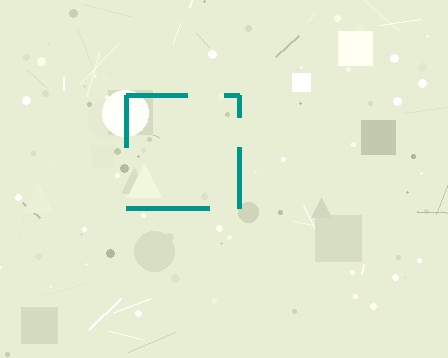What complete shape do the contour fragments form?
The contour fragments form a square.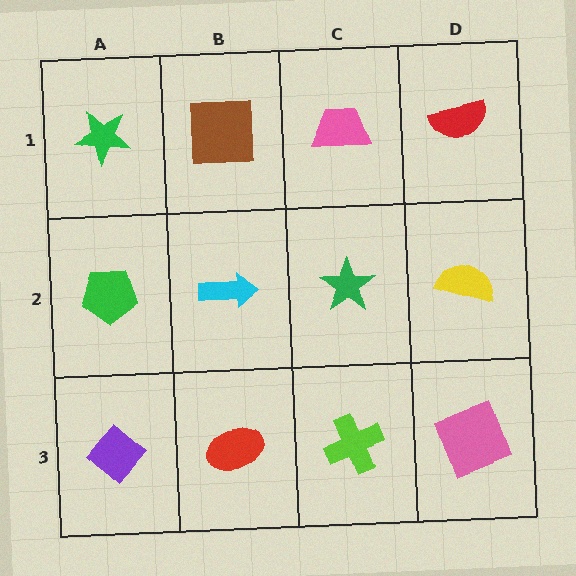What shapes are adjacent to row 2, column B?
A brown square (row 1, column B), a red ellipse (row 3, column B), a green pentagon (row 2, column A), a green star (row 2, column C).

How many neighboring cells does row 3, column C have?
3.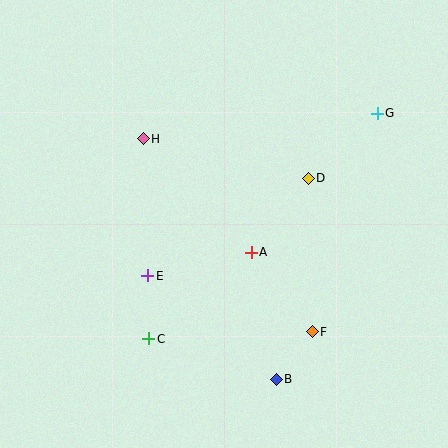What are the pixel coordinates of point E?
Point E is at (148, 276).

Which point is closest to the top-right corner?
Point G is closest to the top-right corner.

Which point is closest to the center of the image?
Point A at (251, 252) is closest to the center.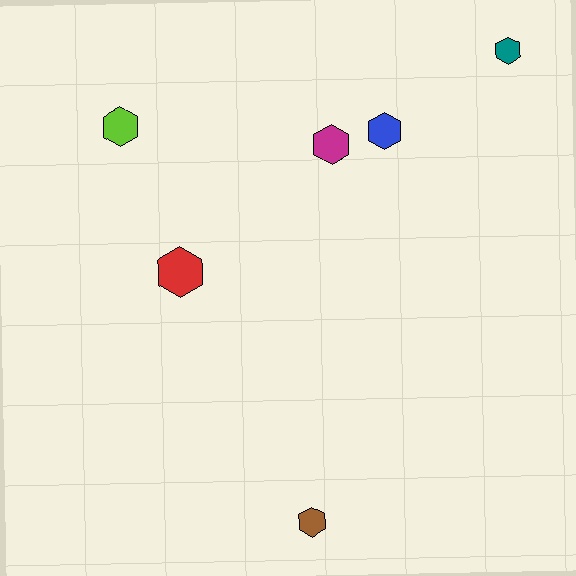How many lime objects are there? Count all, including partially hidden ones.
There is 1 lime object.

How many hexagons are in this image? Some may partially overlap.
There are 6 hexagons.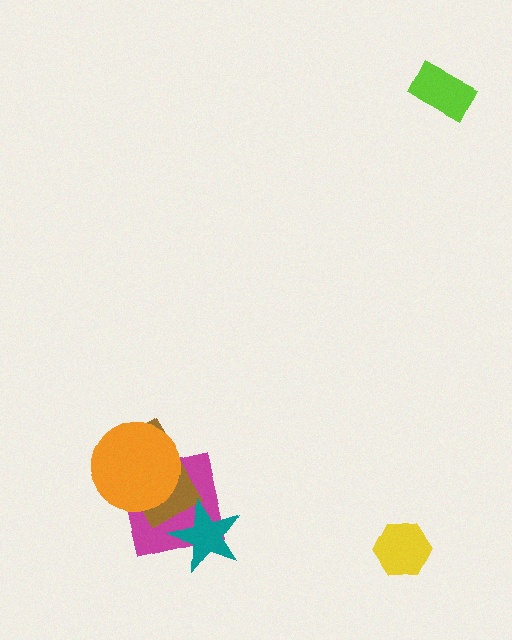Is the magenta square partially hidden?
Yes, it is partially covered by another shape.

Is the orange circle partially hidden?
No, no other shape covers it.